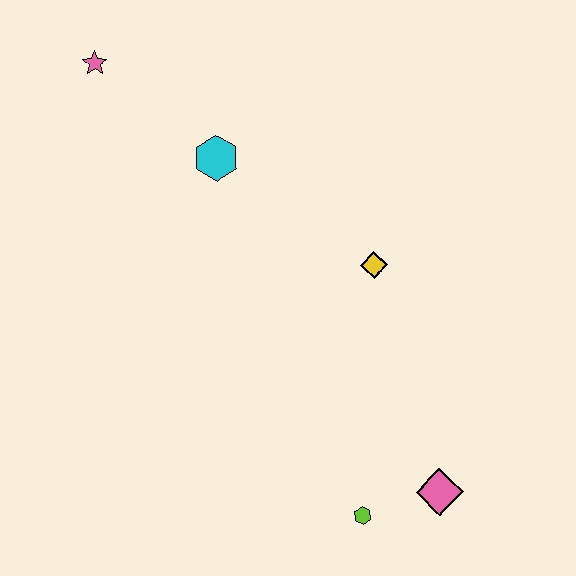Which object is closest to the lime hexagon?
The pink diamond is closest to the lime hexagon.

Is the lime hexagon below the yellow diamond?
Yes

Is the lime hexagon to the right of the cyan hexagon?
Yes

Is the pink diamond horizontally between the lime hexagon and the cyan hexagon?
No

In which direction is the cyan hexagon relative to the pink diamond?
The cyan hexagon is above the pink diamond.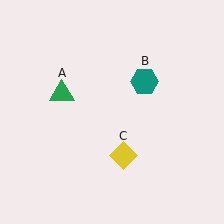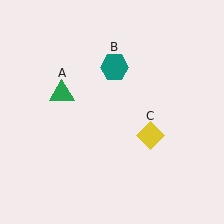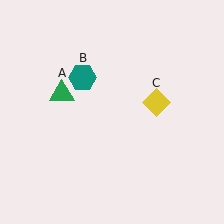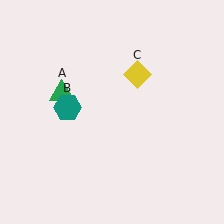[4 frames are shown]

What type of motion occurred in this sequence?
The teal hexagon (object B), yellow diamond (object C) rotated counterclockwise around the center of the scene.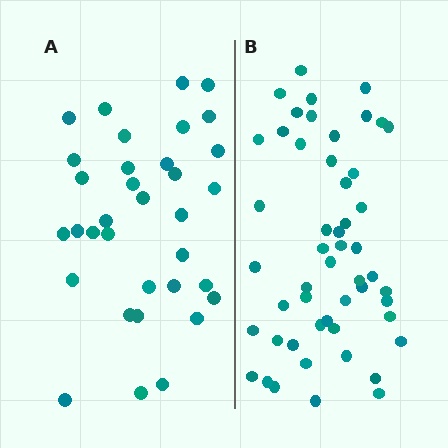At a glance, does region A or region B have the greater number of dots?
Region B (the right region) has more dots.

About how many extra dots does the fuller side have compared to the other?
Region B has approximately 15 more dots than region A.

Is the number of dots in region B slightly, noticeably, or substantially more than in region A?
Region B has substantially more. The ratio is roughly 1.5 to 1.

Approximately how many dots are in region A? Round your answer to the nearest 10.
About 30 dots. (The exact count is 34, which rounds to 30.)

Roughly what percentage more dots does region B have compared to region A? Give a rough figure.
About 50% more.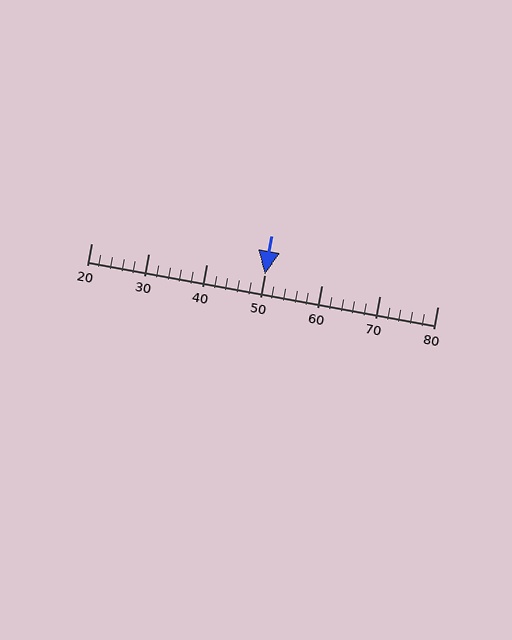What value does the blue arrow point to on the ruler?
The blue arrow points to approximately 50.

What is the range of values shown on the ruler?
The ruler shows values from 20 to 80.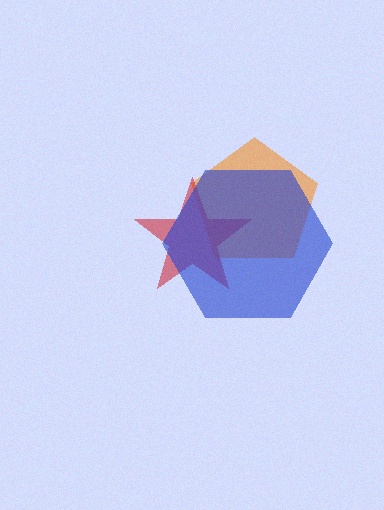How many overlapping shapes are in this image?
There are 3 overlapping shapes in the image.